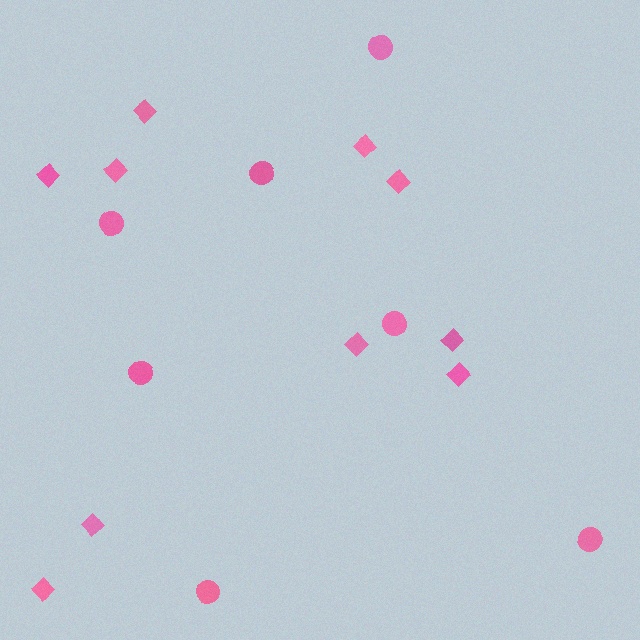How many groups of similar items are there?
There are 2 groups: one group of circles (7) and one group of diamonds (10).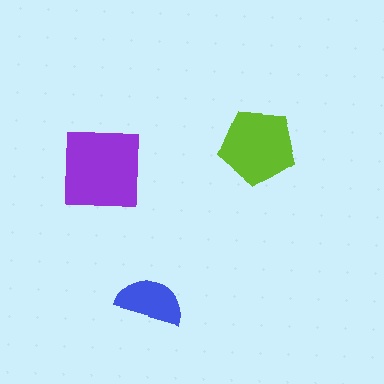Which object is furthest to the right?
The lime pentagon is rightmost.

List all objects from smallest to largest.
The blue semicircle, the lime pentagon, the purple square.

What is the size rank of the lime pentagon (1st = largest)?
2nd.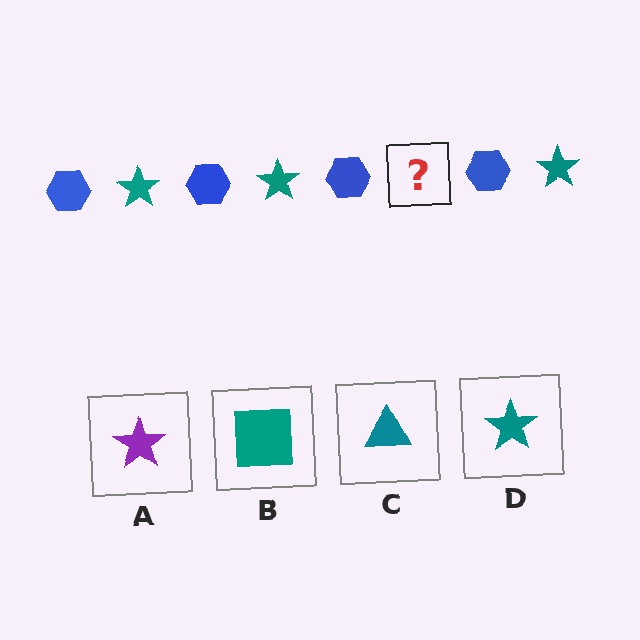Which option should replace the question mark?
Option D.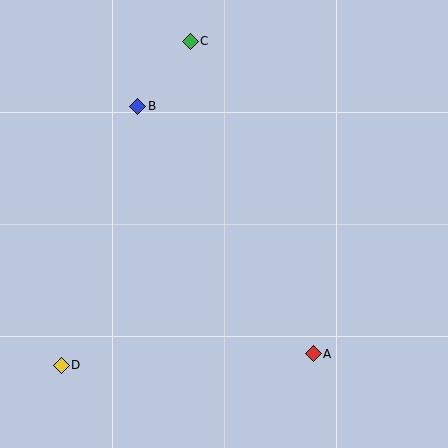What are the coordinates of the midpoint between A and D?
The midpoint between A and D is at (187, 359).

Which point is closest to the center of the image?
Point B at (138, 106) is closest to the center.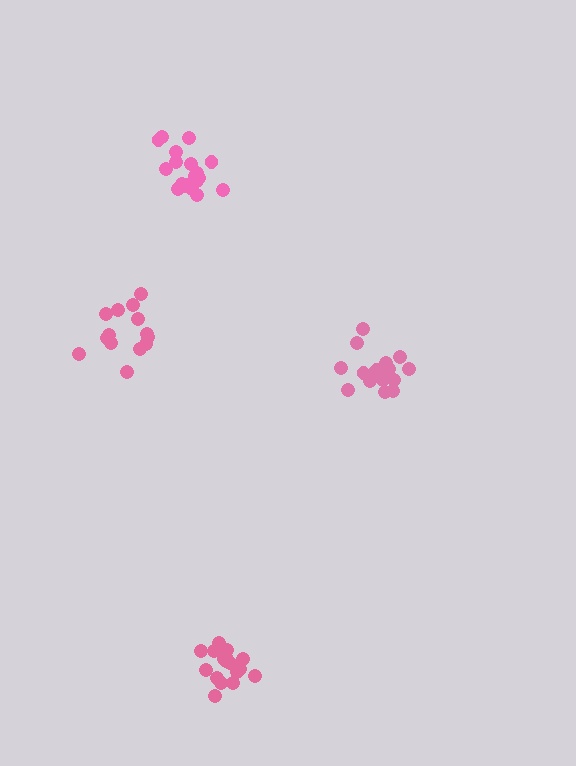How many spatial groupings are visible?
There are 4 spatial groupings.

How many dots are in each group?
Group 1: 14 dots, Group 2: 16 dots, Group 3: 19 dots, Group 4: 18 dots (67 total).